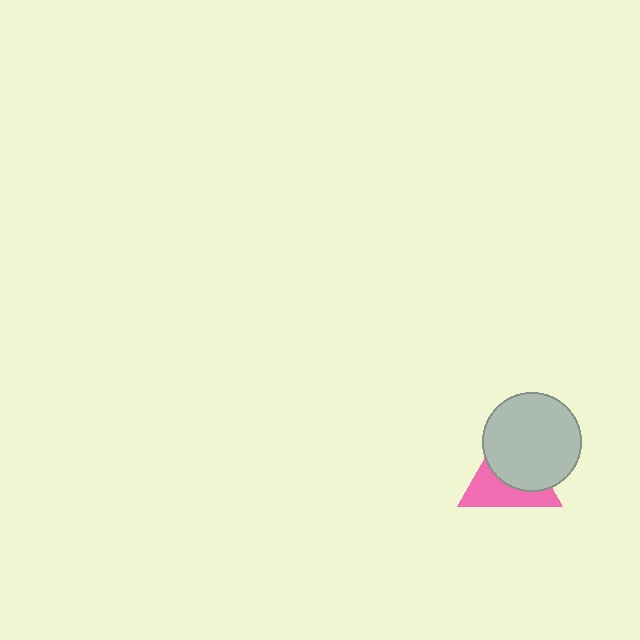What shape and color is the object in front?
The object in front is a light gray circle.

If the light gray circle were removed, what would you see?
You would see the complete pink triangle.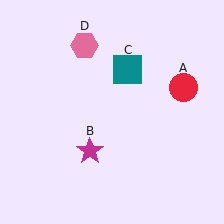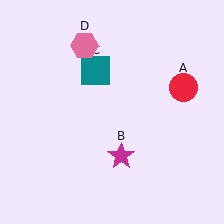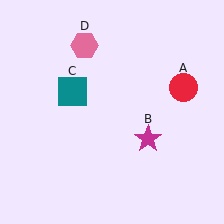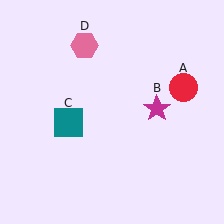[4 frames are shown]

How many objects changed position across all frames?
2 objects changed position: magenta star (object B), teal square (object C).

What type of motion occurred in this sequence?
The magenta star (object B), teal square (object C) rotated counterclockwise around the center of the scene.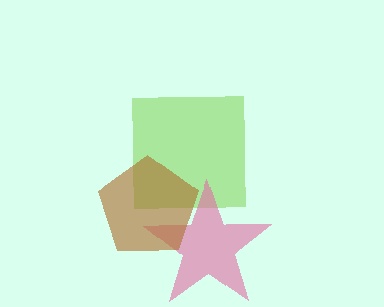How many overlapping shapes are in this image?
There are 3 overlapping shapes in the image.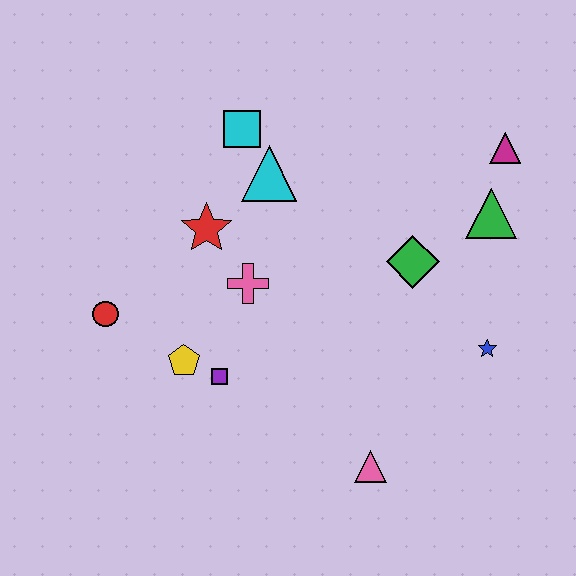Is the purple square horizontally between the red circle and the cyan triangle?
Yes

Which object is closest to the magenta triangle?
The green triangle is closest to the magenta triangle.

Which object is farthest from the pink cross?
The magenta triangle is farthest from the pink cross.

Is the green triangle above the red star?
Yes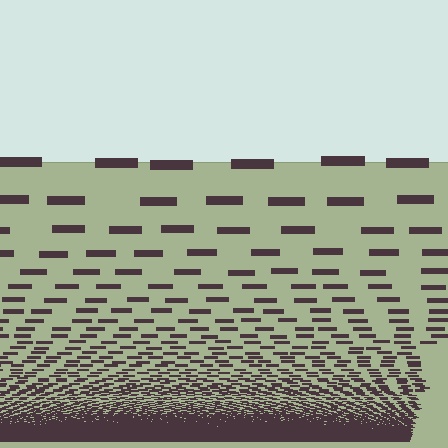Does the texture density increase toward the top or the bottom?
Density increases toward the bottom.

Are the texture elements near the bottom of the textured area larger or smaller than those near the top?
Smaller. The gradient is inverted — elements near the bottom are smaller and denser.